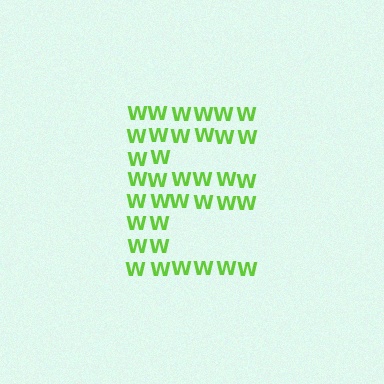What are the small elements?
The small elements are letter W's.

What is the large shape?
The large shape is the letter E.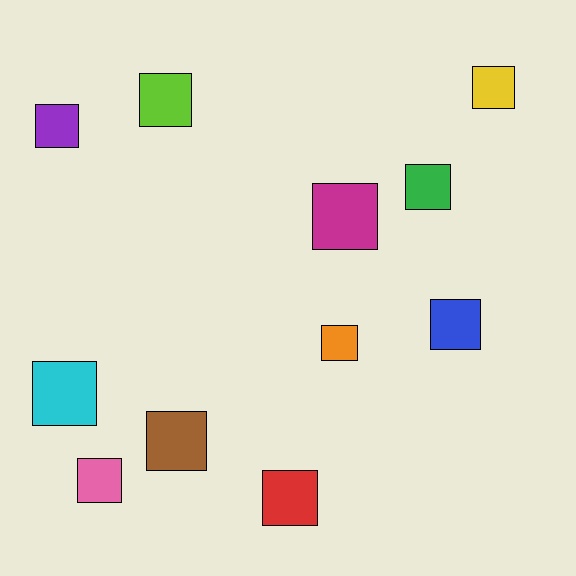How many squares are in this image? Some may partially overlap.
There are 11 squares.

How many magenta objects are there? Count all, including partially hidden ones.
There is 1 magenta object.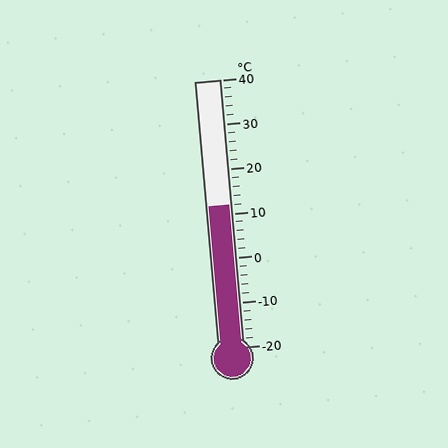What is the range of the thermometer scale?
The thermometer scale ranges from -20°C to 40°C.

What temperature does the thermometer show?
The thermometer shows approximately 12°C.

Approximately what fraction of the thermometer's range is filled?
The thermometer is filled to approximately 55% of its range.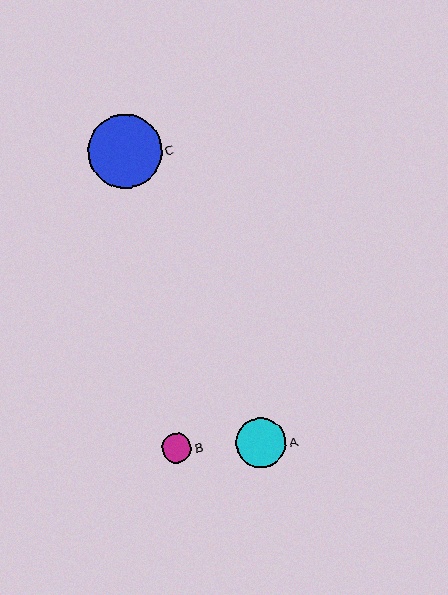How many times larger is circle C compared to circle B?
Circle C is approximately 2.5 times the size of circle B.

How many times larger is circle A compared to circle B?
Circle A is approximately 1.7 times the size of circle B.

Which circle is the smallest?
Circle B is the smallest with a size of approximately 29 pixels.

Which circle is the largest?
Circle C is the largest with a size of approximately 74 pixels.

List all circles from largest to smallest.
From largest to smallest: C, A, B.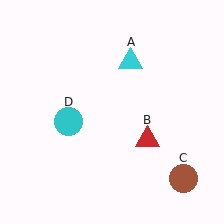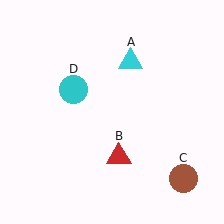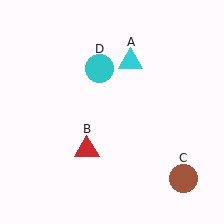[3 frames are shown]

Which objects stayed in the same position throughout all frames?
Cyan triangle (object A) and brown circle (object C) remained stationary.